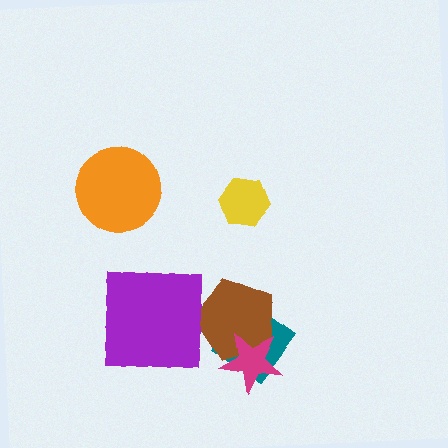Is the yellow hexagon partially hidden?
No, no other shape covers it.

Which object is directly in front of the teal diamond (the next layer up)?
The brown pentagon is directly in front of the teal diamond.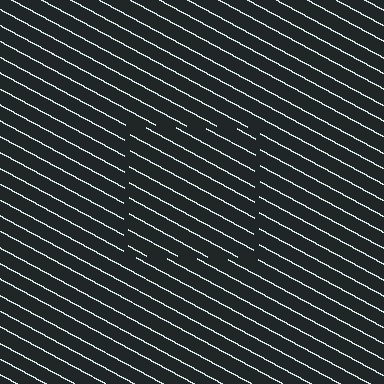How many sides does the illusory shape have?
4 sides — the line-ends trace a square.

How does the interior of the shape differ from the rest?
The interior of the shape contains the same grating, shifted by half a period — the contour is defined by the phase discontinuity where line-ends from the inner and outer gratings abut.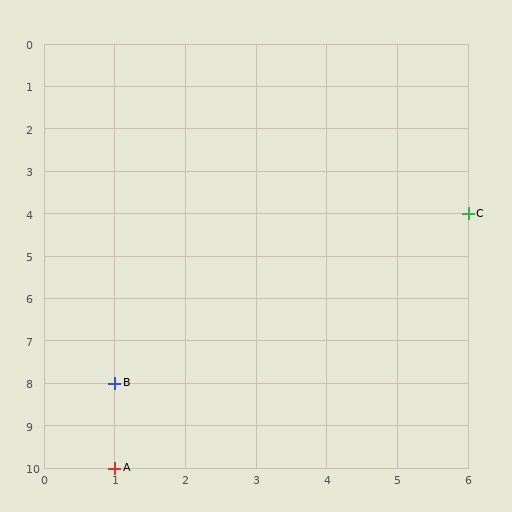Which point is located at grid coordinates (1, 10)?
Point A is at (1, 10).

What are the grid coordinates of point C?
Point C is at grid coordinates (6, 4).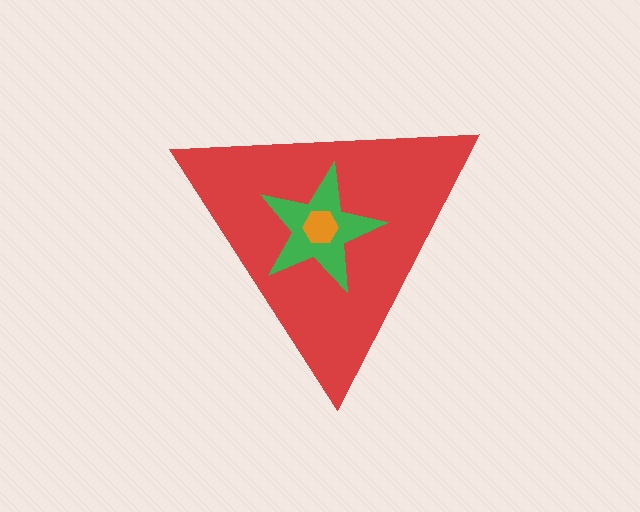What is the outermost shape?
The red triangle.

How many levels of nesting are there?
3.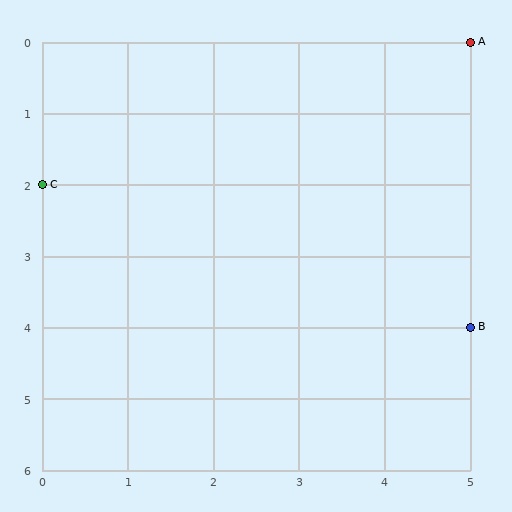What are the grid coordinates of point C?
Point C is at grid coordinates (0, 2).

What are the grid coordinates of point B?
Point B is at grid coordinates (5, 4).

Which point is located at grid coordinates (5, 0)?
Point A is at (5, 0).